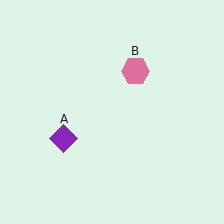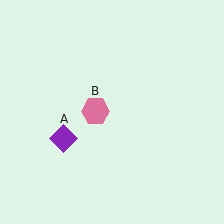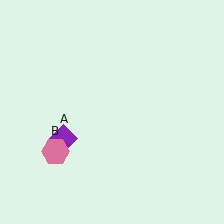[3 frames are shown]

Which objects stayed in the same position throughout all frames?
Purple diamond (object A) remained stationary.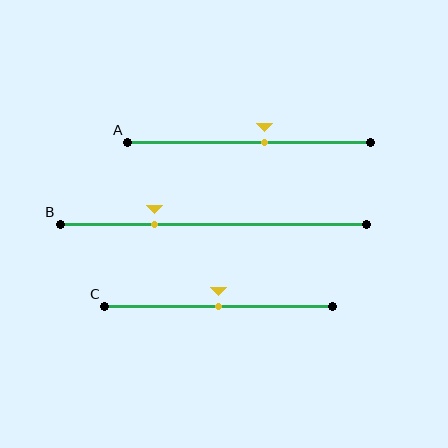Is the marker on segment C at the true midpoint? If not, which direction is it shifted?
Yes, the marker on segment C is at the true midpoint.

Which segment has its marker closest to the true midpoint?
Segment C has its marker closest to the true midpoint.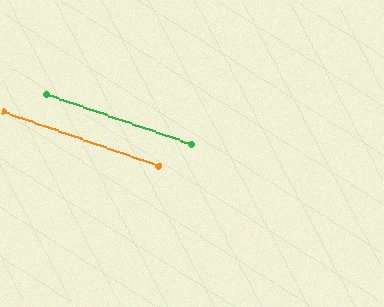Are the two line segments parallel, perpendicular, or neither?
Parallel — their directions differ by only 0.3°.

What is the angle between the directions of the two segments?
Approximately 0 degrees.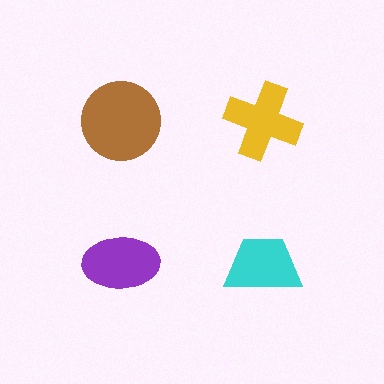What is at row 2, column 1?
A purple ellipse.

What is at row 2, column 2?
A cyan trapezoid.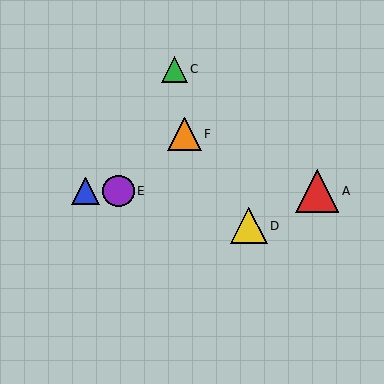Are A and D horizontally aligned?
No, A is at y≈191 and D is at y≈226.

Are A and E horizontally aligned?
Yes, both are at y≈191.